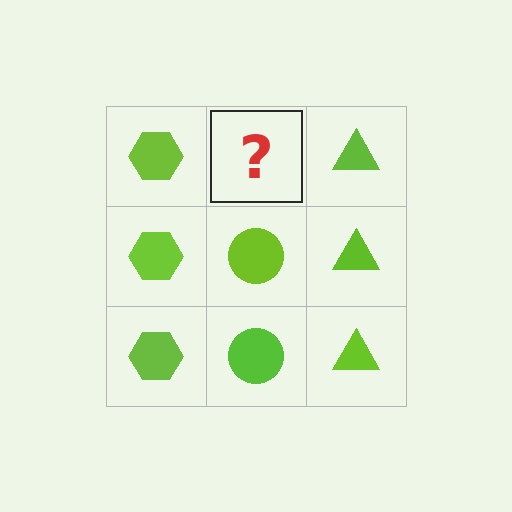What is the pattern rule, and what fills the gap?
The rule is that each column has a consistent shape. The gap should be filled with a lime circle.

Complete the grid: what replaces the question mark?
The question mark should be replaced with a lime circle.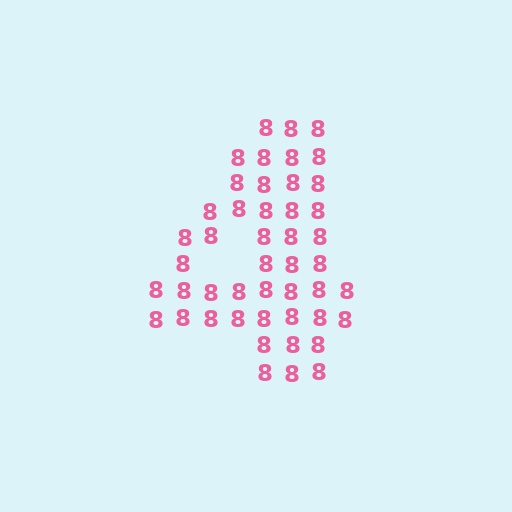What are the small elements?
The small elements are digit 8's.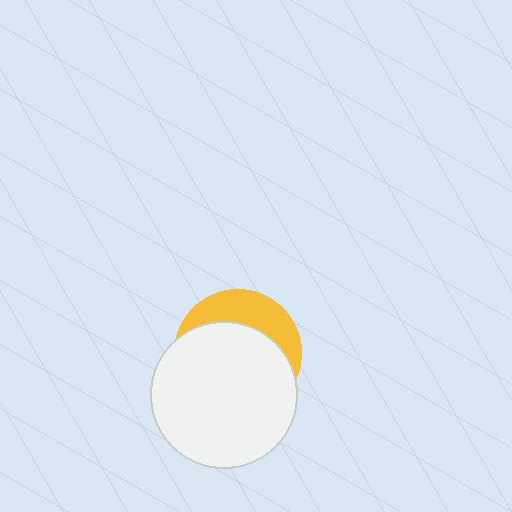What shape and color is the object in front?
The object in front is a white circle.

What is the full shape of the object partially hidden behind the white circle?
The partially hidden object is a yellow circle.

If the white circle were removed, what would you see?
You would see the complete yellow circle.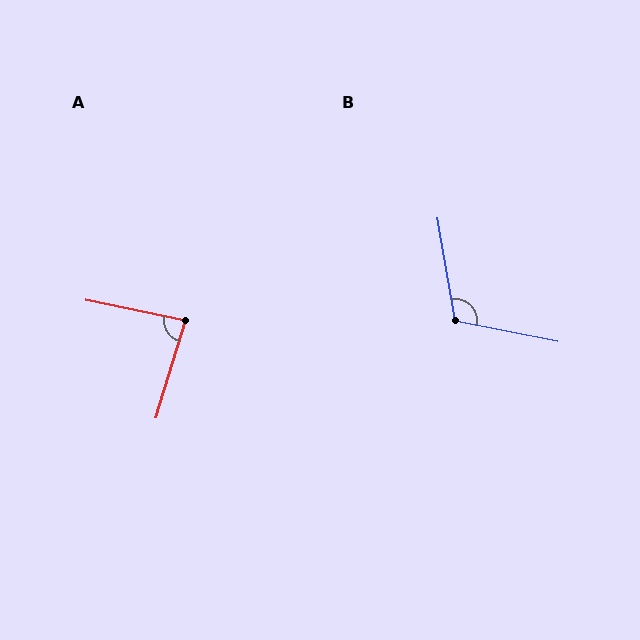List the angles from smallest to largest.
A (85°), B (111°).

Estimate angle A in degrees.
Approximately 85 degrees.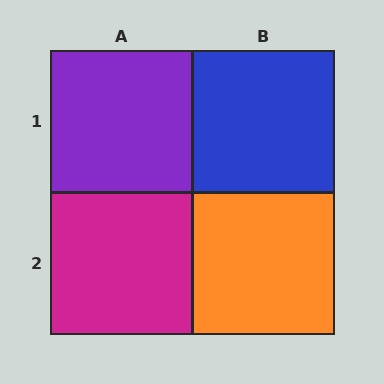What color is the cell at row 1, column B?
Blue.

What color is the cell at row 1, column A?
Purple.